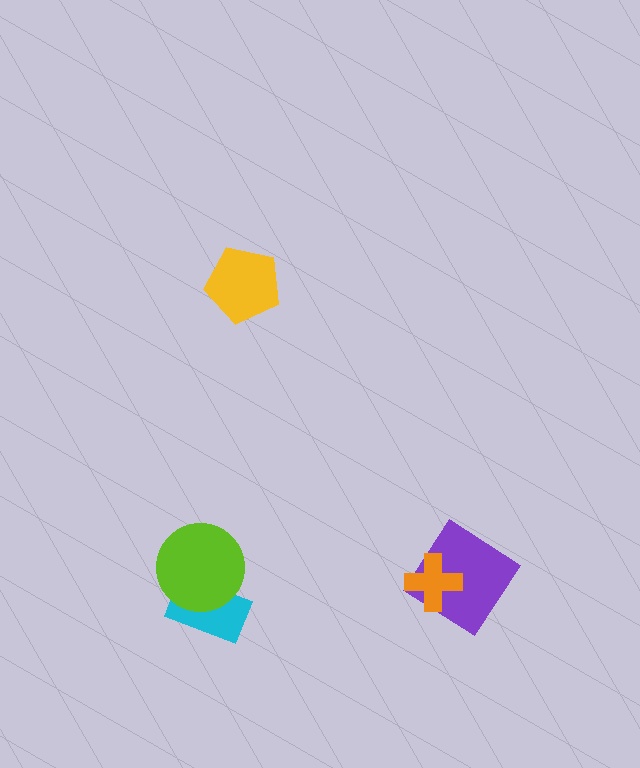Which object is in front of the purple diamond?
The orange cross is in front of the purple diamond.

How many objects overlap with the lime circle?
1 object overlaps with the lime circle.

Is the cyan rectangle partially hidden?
Yes, it is partially covered by another shape.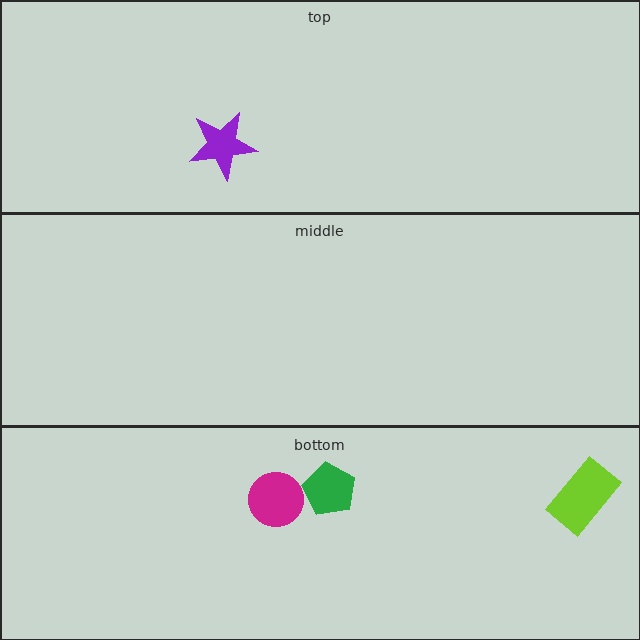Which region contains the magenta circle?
The bottom region.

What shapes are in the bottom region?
The lime rectangle, the magenta circle, the green pentagon.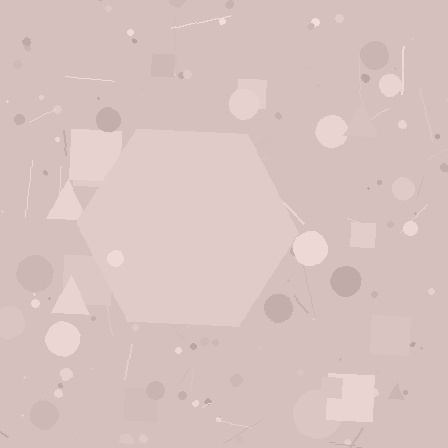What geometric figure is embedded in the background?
A hexagon is embedded in the background.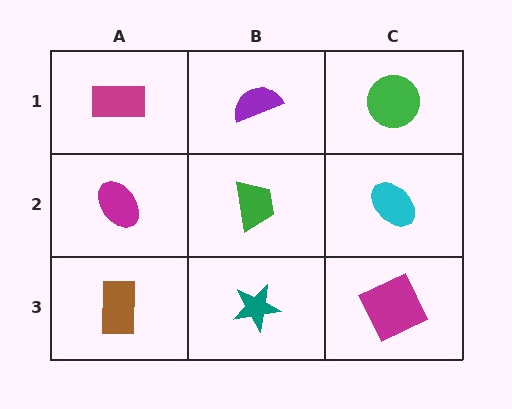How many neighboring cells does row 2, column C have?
3.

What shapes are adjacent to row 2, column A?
A magenta rectangle (row 1, column A), a brown rectangle (row 3, column A), a green trapezoid (row 2, column B).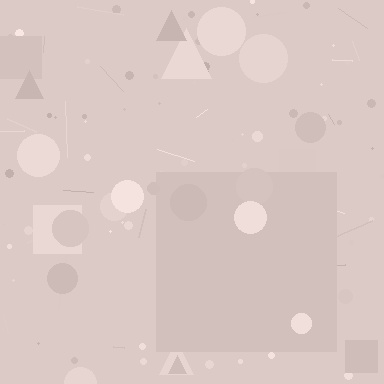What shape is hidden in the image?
A square is hidden in the image.